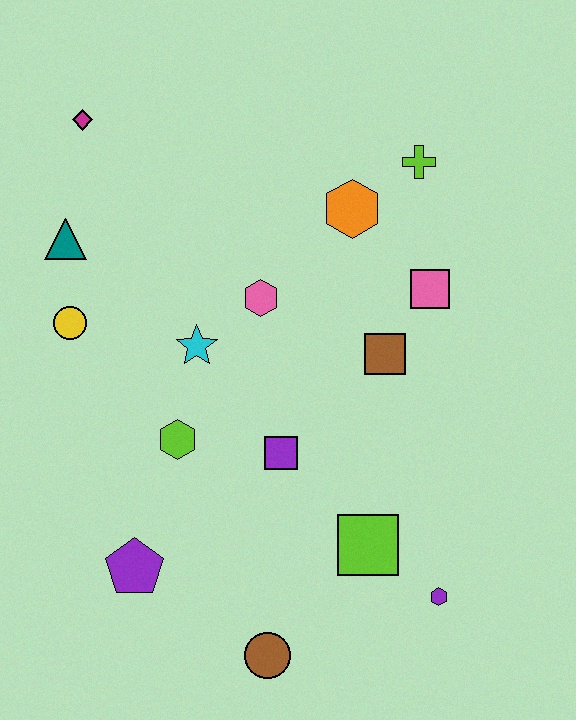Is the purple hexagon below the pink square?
Yes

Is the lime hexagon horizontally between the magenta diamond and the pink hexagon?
Yes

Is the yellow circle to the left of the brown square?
Yes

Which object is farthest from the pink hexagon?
The brown circle is farthest from the pink hexagon.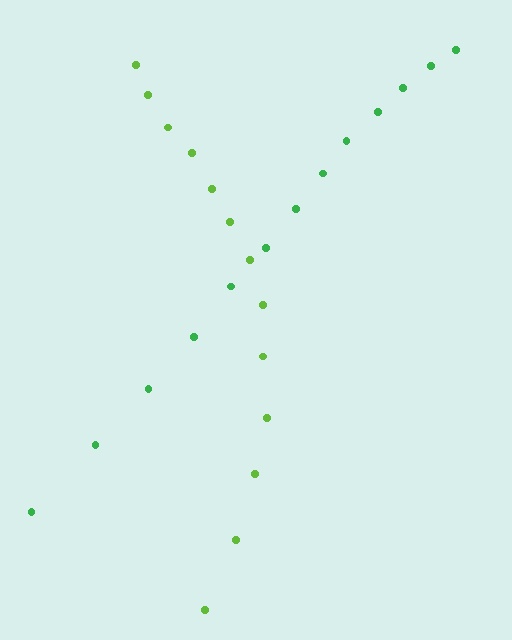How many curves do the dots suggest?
There are 2 distinct paths.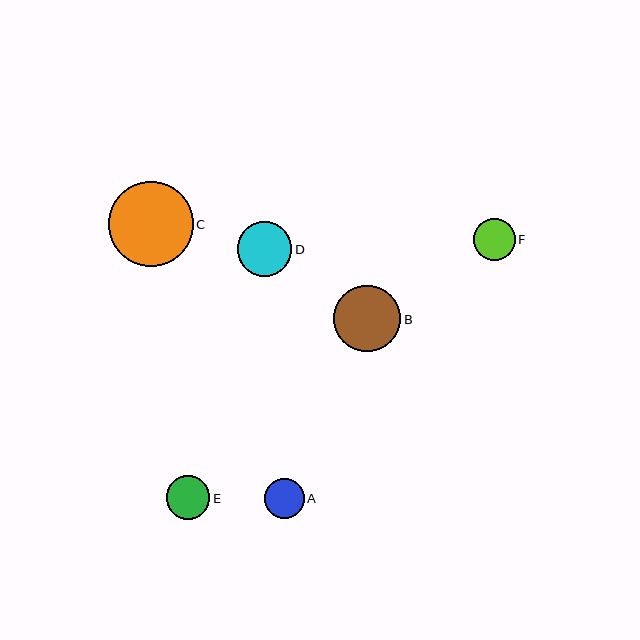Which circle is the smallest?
Circle A is the smallest with a size of approximately 40 pixels.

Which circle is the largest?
Circle C is the largest with a size of approximately 84 pixels.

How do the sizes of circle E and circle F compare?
Circle E and circle F are approximately the same size.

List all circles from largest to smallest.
From largest to smallest: C, B, D, E, F, A.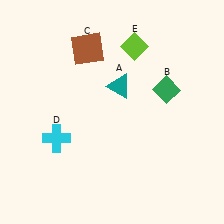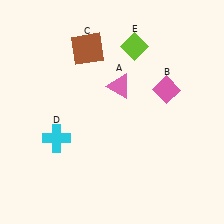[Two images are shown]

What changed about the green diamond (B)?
In Image 1, B is green. In Image 2, it changed to pink.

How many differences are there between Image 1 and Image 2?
There are 2 differences between the two images.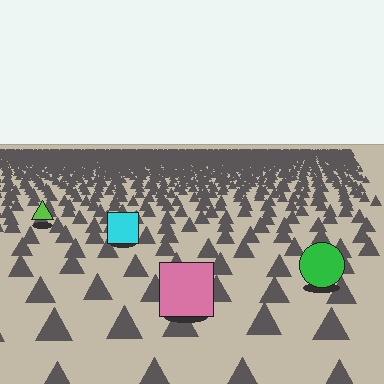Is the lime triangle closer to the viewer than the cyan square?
No. The cyan square is closer — you can tell from the texture gradient: the ground texture is coarser near it.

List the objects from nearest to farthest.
From nearest to farthest: the pink square, the green circle, the cyan square, the lime triangle.